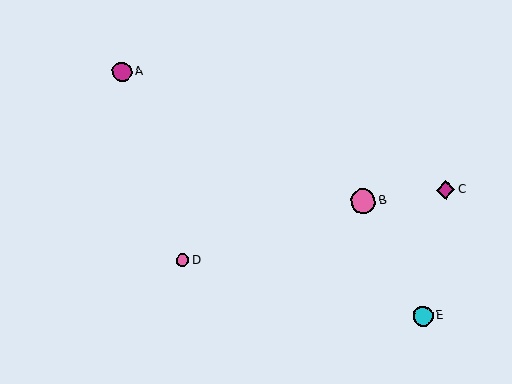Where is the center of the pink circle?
The center of the pink circle is at (363, 202).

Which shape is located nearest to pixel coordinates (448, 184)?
The magenta diamond (labeled C) at (446, 190) is nearest to that location.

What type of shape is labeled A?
Shape A is a magenta circle.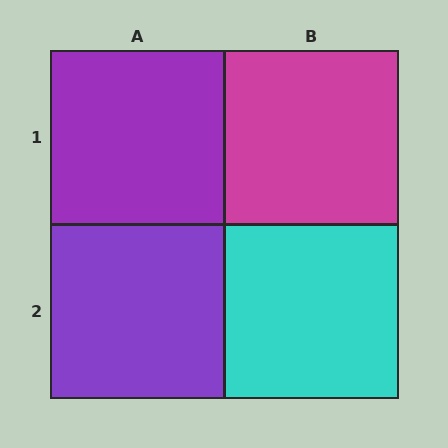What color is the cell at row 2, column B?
Cyan.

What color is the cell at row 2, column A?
Purple.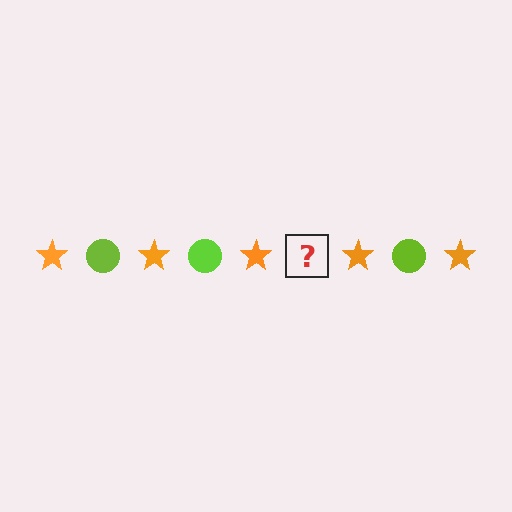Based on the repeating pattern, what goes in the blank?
The blank should be a lime circle.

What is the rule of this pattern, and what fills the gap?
The rule is that the pattern alternates between orange star and lime circle. The gap should be filled with a lime circle.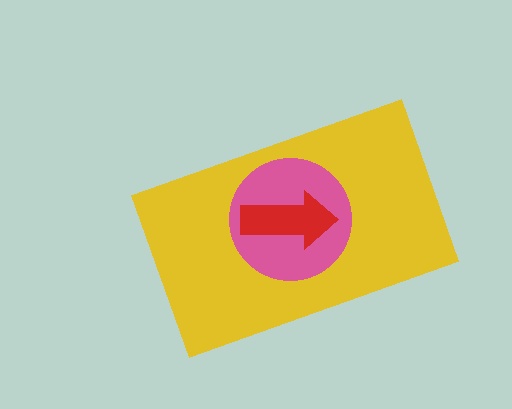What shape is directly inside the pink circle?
The red arrow.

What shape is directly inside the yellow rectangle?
The pink circle.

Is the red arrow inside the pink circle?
Yes.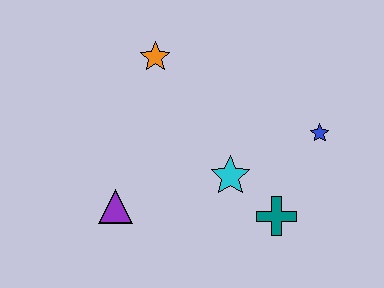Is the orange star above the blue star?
Yes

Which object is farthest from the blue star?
The purple triangle is farthest from the blue star.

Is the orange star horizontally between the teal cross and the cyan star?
No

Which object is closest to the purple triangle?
The cyan star is closest to the purple triangle.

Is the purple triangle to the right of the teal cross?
No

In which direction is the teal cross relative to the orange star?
The teal cross is below the orange star.